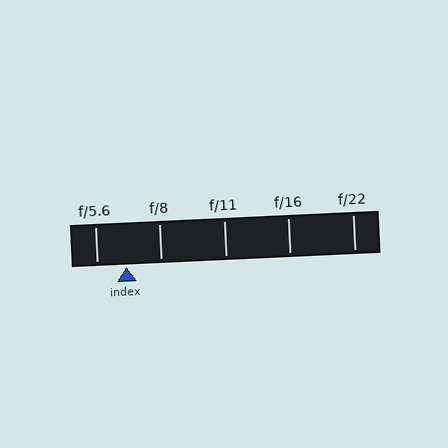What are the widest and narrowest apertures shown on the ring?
The widest aperture shown is f/5.6 and the narrowest is f/22.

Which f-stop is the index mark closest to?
The index mark is closest to f/5.6.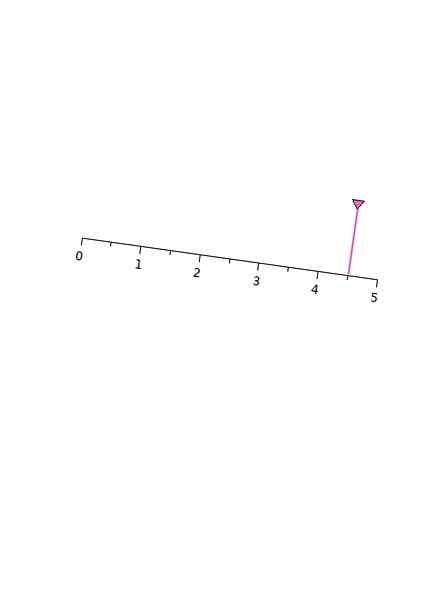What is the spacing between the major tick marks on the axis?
The major ticks are spaced 1 apart.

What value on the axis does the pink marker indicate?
The marker indicates approximately 4.5.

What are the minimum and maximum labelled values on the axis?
The axis runs from 0 to 5.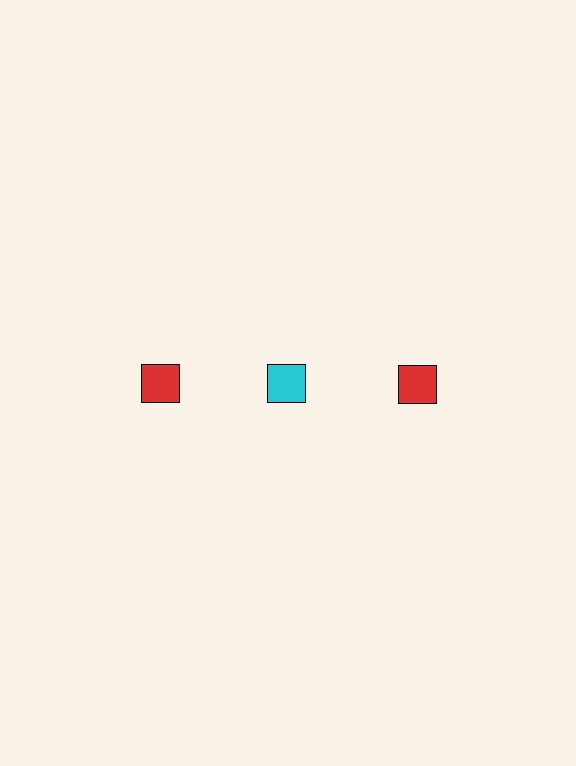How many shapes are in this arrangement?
There are 3 shapes arranged in a grid pattern.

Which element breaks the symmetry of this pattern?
The cyan square in the top row, second from left column breaks the symmetry. All other shapes are red squares.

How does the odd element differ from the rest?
It has a different color: cyan instead of red.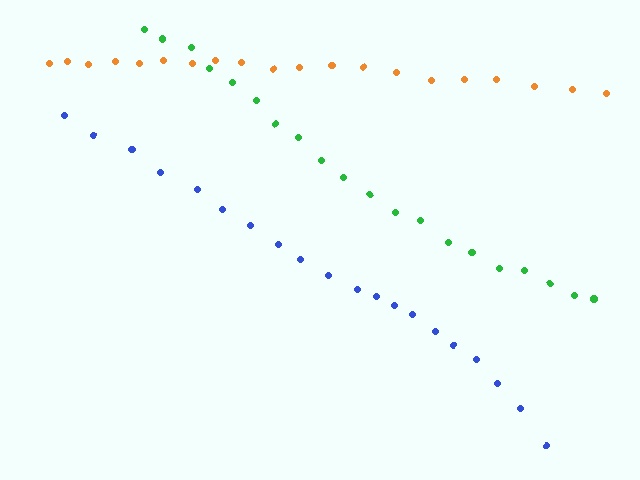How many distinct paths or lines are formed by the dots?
There are 3 distinct paths.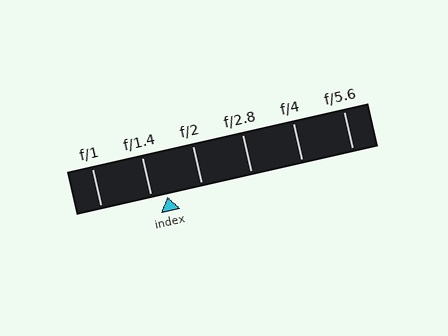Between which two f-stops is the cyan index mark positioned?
The index mark is between f/1.4 and f/2.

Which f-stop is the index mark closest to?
The index mark is closest to f/1.4.